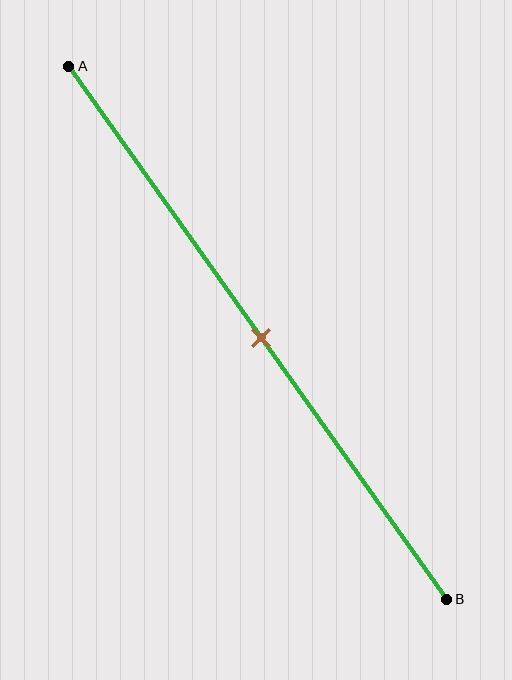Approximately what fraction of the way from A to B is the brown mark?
The brown mark is approximately 50% of the way from A to B.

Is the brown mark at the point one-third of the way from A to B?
No, the mark is at about 50% from A, not at the 33% one-third point.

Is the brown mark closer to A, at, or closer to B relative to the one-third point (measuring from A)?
The brown mark is closer to point B than the one-third point of segment AB.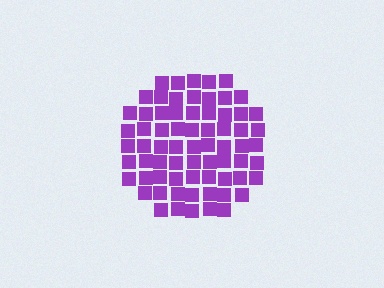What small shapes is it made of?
It is made of small squares.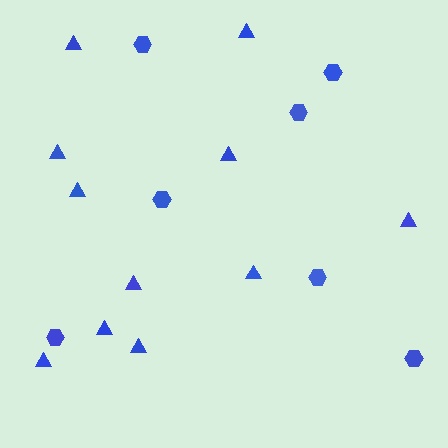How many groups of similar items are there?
There are 2 groups: one group of hexagons (7) and one group of triangles (11).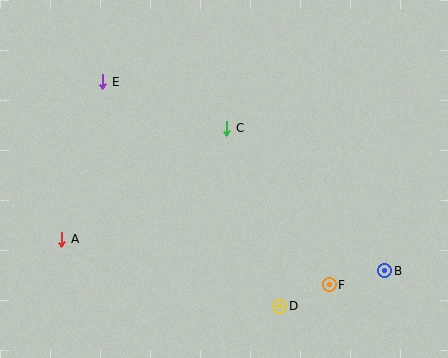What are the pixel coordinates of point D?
Point D is at (280, 306).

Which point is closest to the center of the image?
Point C at (227, 128) is closest to the center.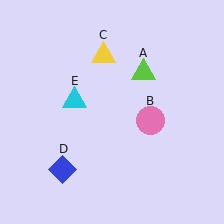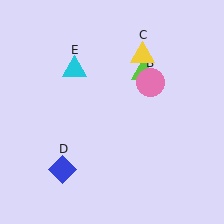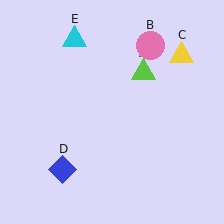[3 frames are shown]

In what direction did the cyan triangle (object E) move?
The cyan triangle (object E) moved up.